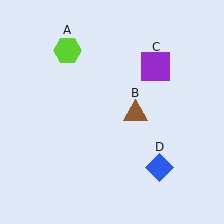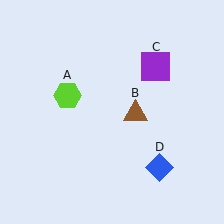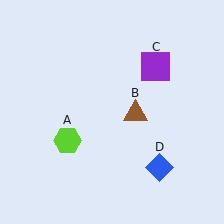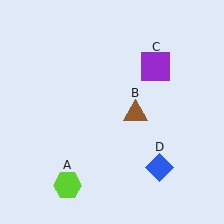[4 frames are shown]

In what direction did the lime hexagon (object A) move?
The lime hexagon (object A) moved down.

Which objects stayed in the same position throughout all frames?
Brown triangle (object B) and purple square (object C) and blue diamond (object D) remained stationary.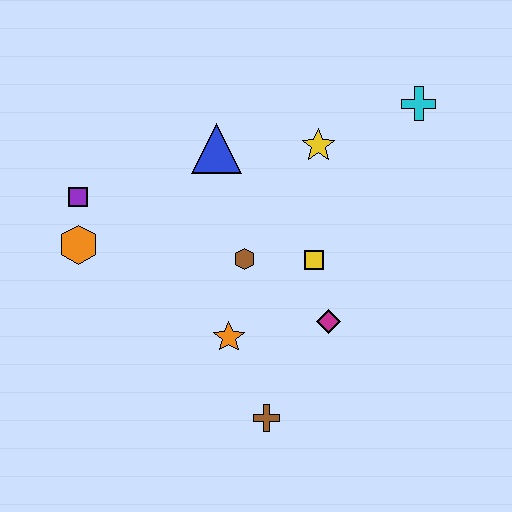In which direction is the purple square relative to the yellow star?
The purple square is to the left of the yellow star.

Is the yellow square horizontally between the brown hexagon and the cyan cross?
Yes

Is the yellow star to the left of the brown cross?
No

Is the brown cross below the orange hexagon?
Yes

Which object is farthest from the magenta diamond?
The purple square is farthest from the magenta diamond.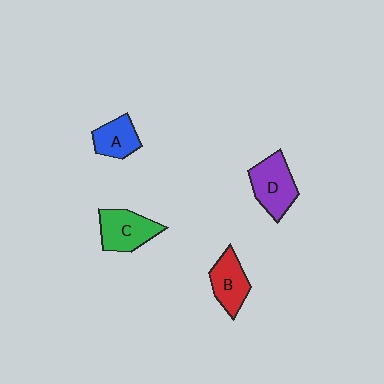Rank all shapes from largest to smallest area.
From largest to smallest: D (purple), C (green), B (red), A (blue).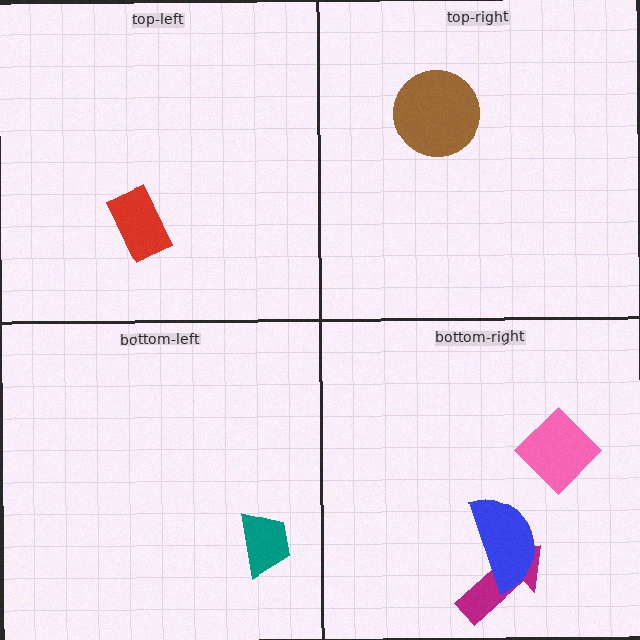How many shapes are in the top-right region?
1.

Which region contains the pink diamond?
The bottom-right region.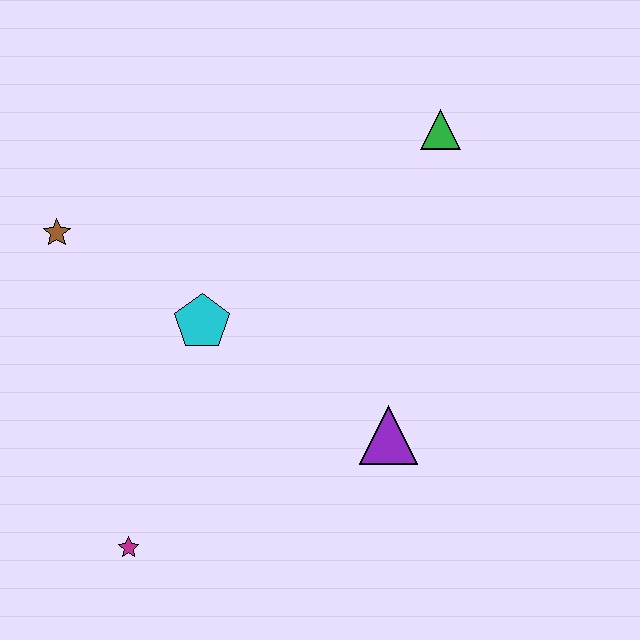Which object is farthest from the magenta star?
The green triangle is farthest from the magenta star.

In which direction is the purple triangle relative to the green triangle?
The purple triangle is below the green triangle.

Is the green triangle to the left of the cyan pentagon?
No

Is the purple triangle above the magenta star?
Yes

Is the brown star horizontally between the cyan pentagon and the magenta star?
No